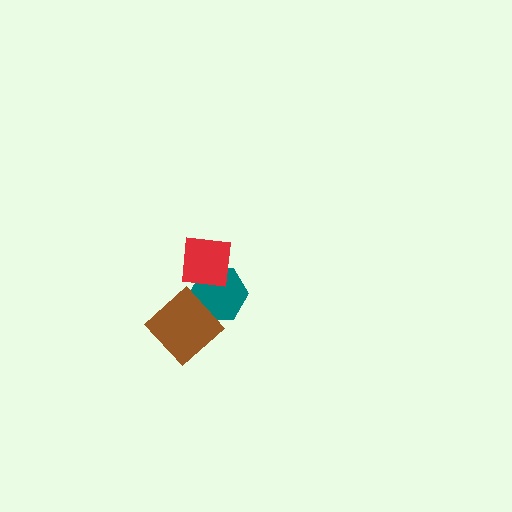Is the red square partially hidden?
No, no other shape covers it.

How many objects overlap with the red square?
1 object overlaps with the red square.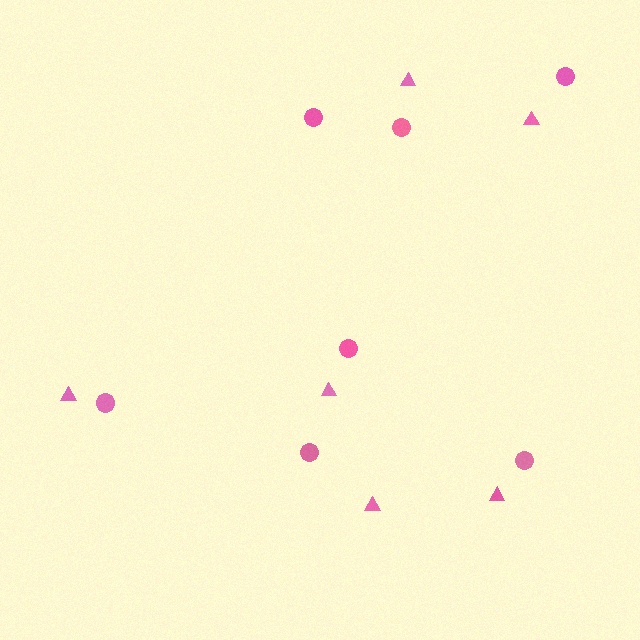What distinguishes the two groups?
There are 2 groups: one group of triangles (6) and one group of circles (7).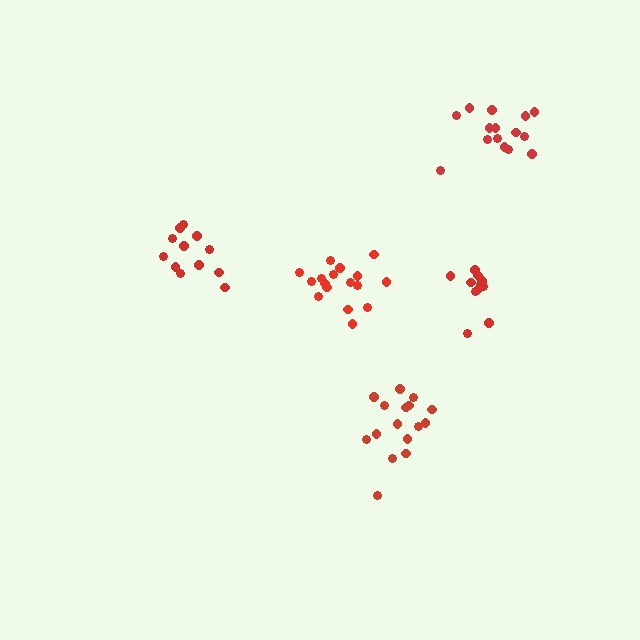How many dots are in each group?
Group 1: 11 dots, Group 2: 12 dots, Group 3: 16 dots, Group 4: 15 dots, Group 5: 17 dots (71 total).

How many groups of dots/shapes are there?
There are 5 groups.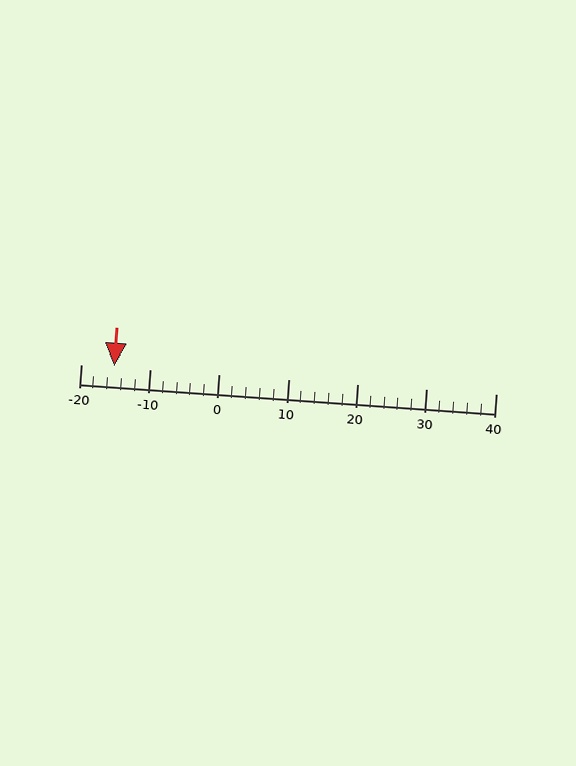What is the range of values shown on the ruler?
The ruler shows values from -20 to 40.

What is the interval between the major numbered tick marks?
The major tick marks are spaced 10 units apart.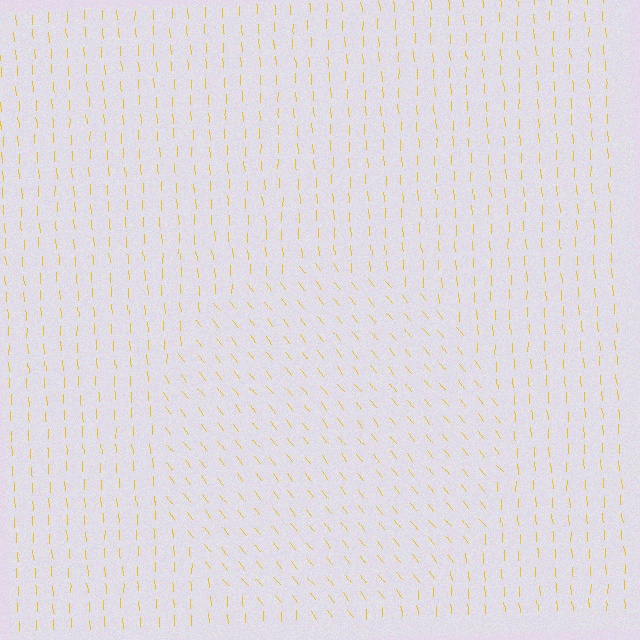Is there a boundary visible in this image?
Yes, there is a texture boundary formed by a change in line orientation.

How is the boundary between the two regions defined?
The boundary is defined purely by a change in line orientation (approximately 36 degrees difference). All lines are the same color and thickness.